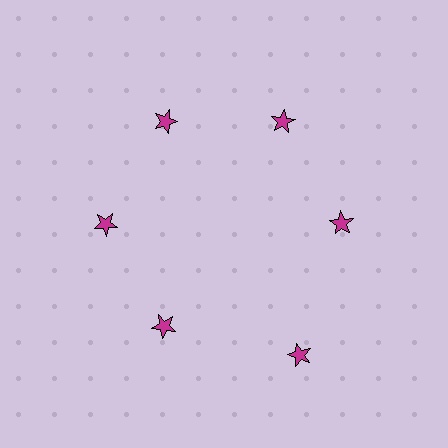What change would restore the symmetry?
The symmetry would be restored by moving it inward, back onto the ring so that all 6 stars sit at equal angles and equal distance from the center.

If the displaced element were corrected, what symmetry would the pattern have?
It would have 6-fold rotational symmetry — the pattern would map onto itself every 60 degrees.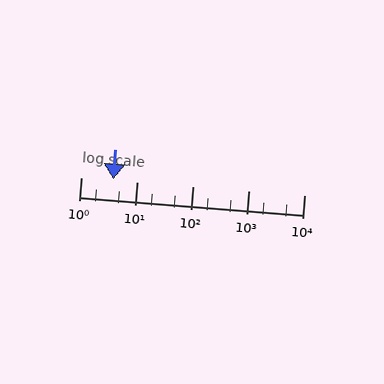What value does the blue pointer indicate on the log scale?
The pointer indicates approximately 3.8.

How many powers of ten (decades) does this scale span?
The scale spans 4 decades, from 1 to 10000.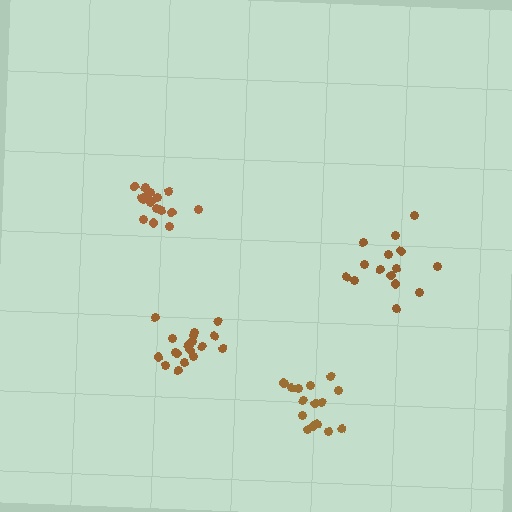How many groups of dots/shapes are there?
There are 4 groups.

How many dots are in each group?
Group 1: 18 dots, Group 2: 16 dots, Group 3: 19 dots, Group 4: 15 dots (68 total).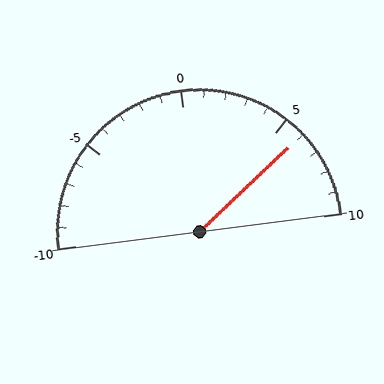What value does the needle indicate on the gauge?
The needle indicates approximately 6.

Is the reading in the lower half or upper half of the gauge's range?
The reading is in the upper half of the range (-10 to 10).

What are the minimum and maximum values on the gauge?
The gauge ranges from -10 to 10.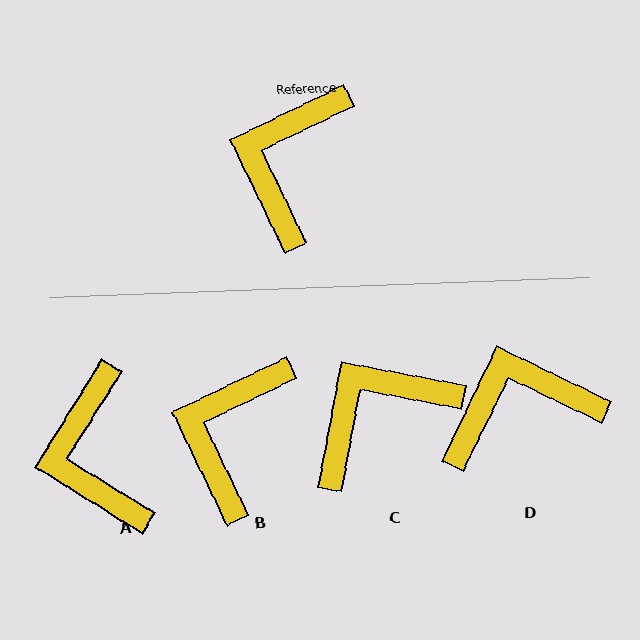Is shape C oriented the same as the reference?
No, it is off by about 36 degrees.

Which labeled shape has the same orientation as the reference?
B.